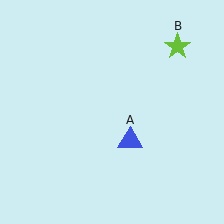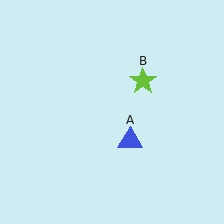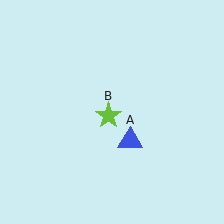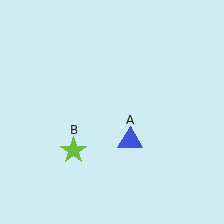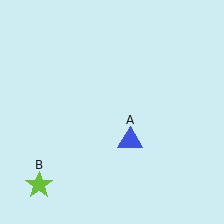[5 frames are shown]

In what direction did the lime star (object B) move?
The lime star (object B) moved down and to the left.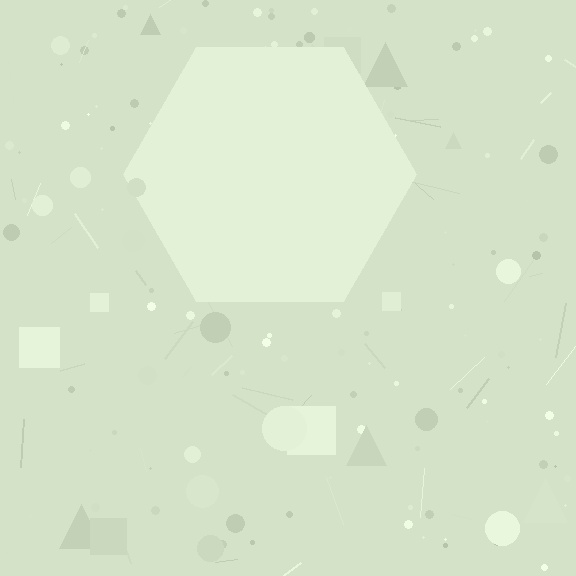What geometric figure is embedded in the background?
A hexagon is embedded in the background.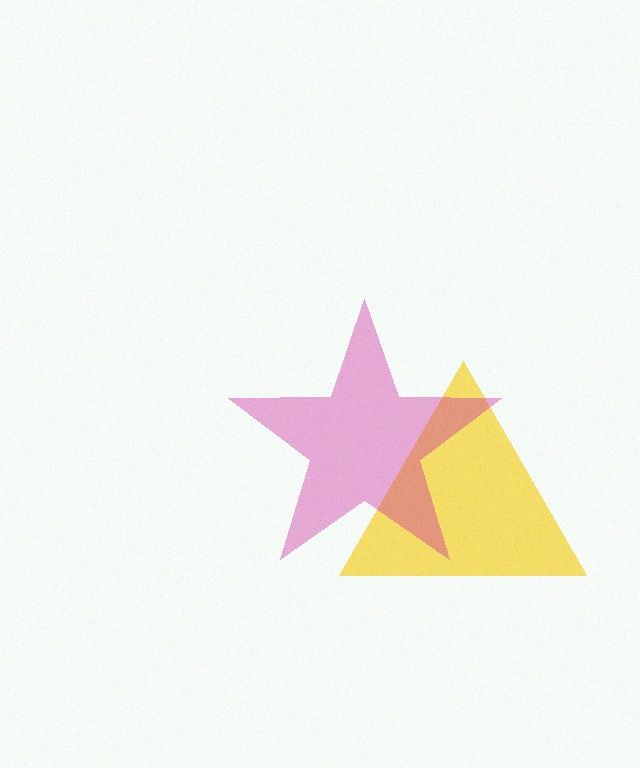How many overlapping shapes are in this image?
There are 2 overlapping shapes in the image.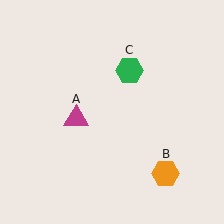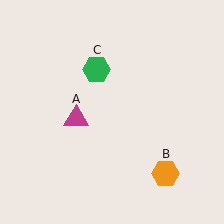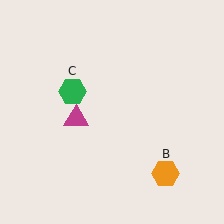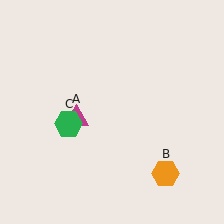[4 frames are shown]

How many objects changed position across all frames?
1 object changed position: green hexagon (object C).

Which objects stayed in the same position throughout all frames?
Magenta triangle (object A) and orange hexagon (object B) remained stationary.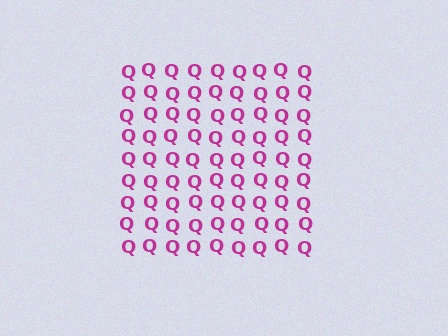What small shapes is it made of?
It is made of small letter Q's.